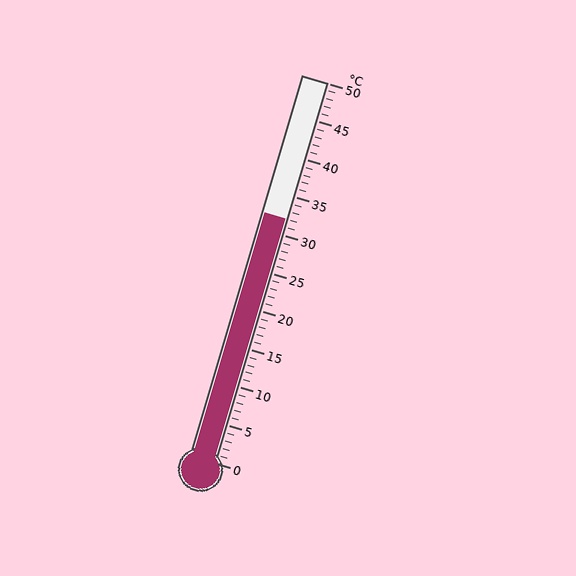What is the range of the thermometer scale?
The thermometer scale ranges from 0°C to 50°C.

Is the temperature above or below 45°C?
The temperature is below 45°C.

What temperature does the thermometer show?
The thermometer shows approximately 32°C.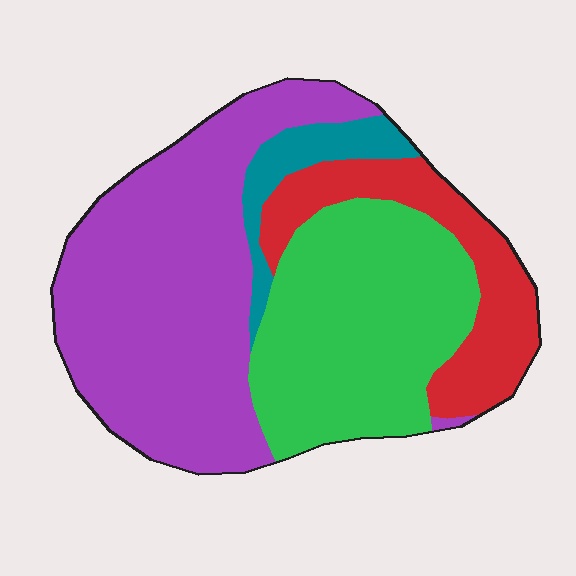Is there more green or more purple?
Purple.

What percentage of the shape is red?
Red covers about 15% of the shape.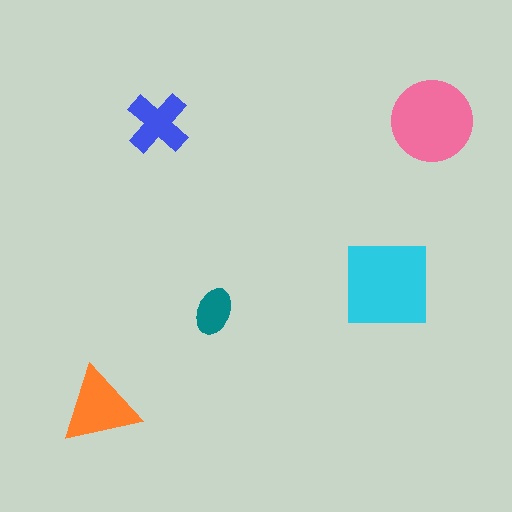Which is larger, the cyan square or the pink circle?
The cyan square.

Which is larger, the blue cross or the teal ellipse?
The blue cross.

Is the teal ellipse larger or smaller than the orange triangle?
Smaller.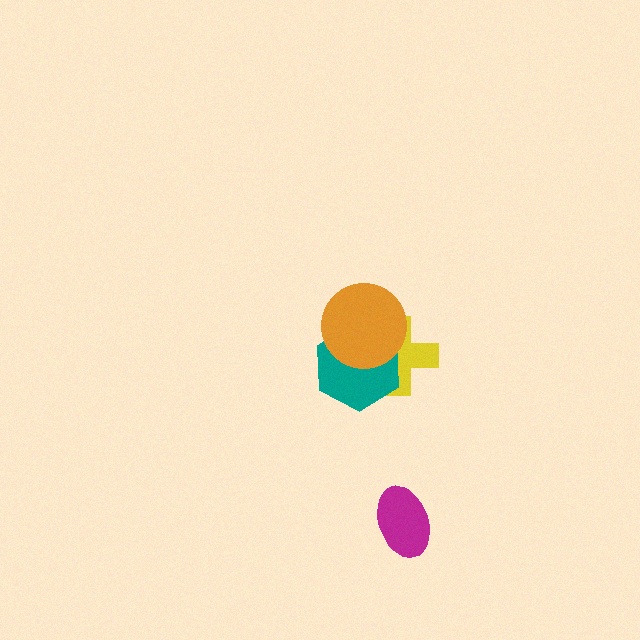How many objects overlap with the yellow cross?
2 objects overlap with the yellow cross.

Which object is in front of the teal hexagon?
The orange circle is in front of the teal hexagon.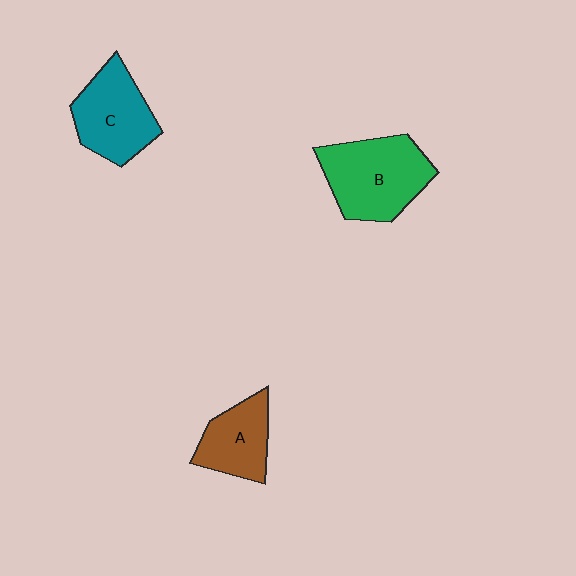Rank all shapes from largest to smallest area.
From largest to smallest: B (green), C (teal), A (brown).